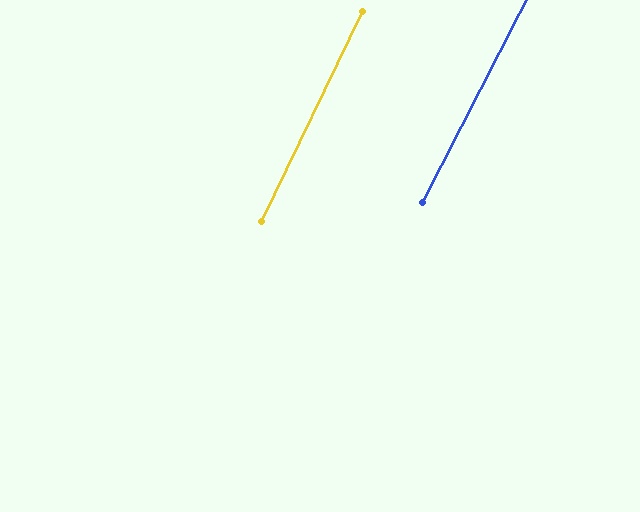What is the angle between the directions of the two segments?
Approximately 1 degree.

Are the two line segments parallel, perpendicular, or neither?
Parallel — their directions differ by only 1.4°.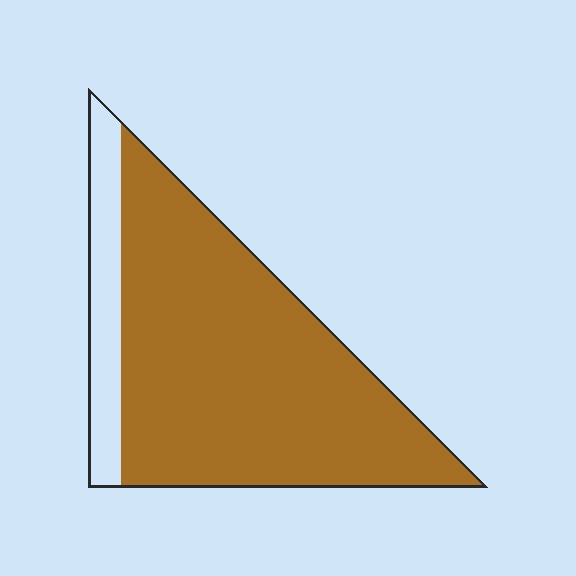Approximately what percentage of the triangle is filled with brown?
Approximately 85%.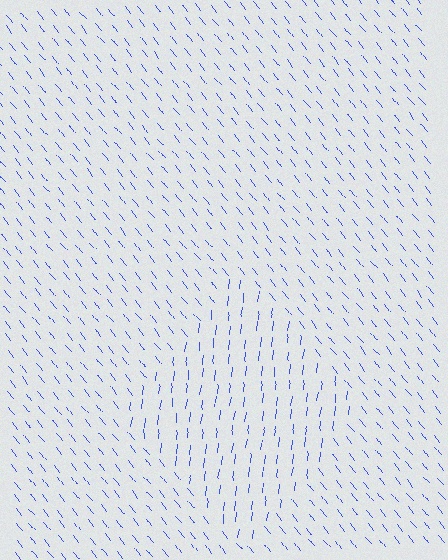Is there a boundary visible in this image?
Yes, there is a texture boundary formed by a change in line orientation.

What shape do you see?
I see a diamond.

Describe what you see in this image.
The image is filled with small blue line segments. A diamond region in the image has lines oriented differently from the surrounding lines, creating a visible texture boundary.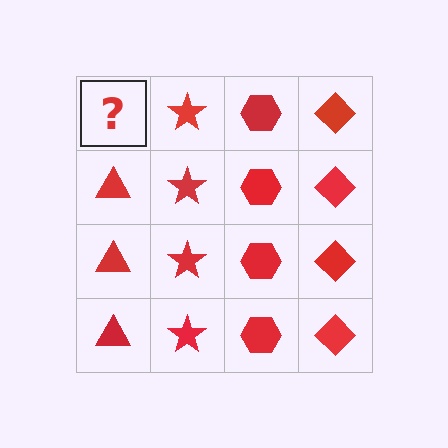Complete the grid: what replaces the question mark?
The question mark should be replaced with a red triangle.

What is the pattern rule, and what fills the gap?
The rule is that each column has a consistent shape. The gap should be filled with a red triangle.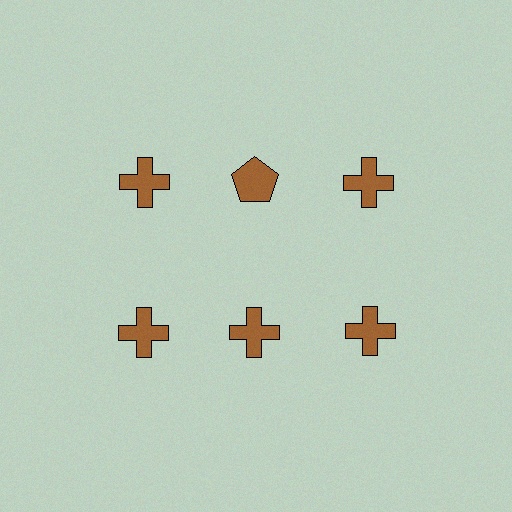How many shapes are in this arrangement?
There are 6 shapes arranged in a grid pattern.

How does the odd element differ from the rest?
It has a different shape: pentagon instead of cross.